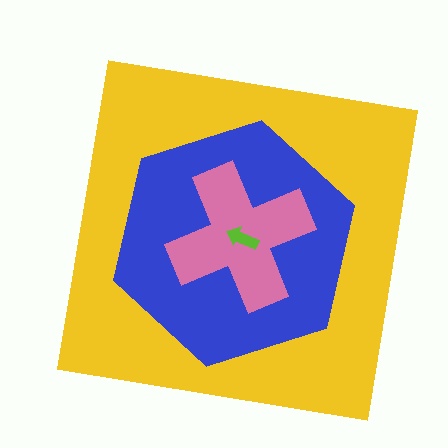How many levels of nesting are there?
4.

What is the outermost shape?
The yellow square.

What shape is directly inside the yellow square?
The blue hexagon.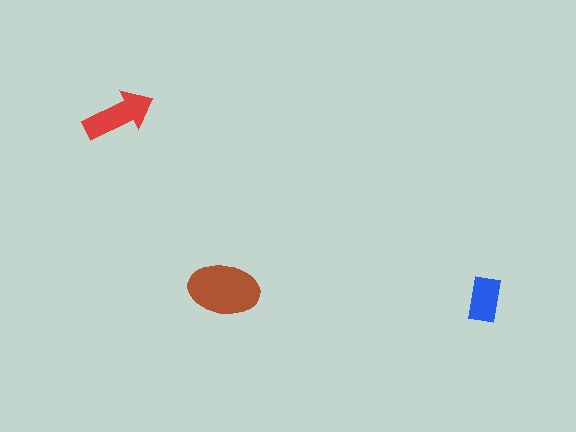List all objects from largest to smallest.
The brown ellipse, the red arrow, the blue rectangle.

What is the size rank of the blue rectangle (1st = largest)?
3rd.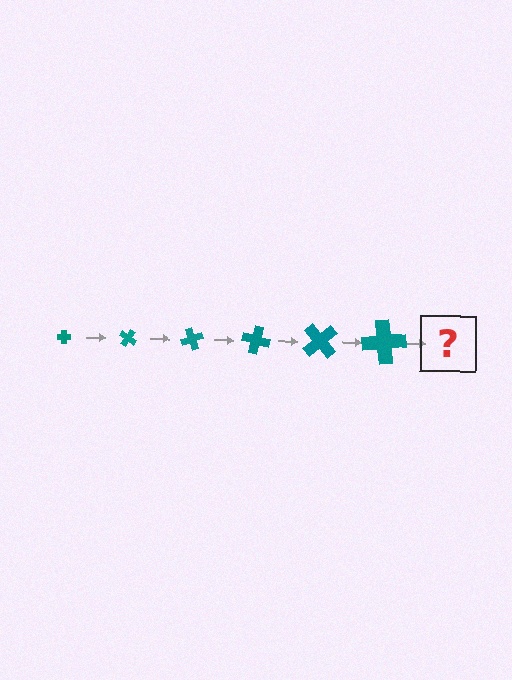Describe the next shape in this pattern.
It should be a cross, larger than the previous one and rotated 210 degrees from the start.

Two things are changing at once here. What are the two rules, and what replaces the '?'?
The two rules are that the cross grows larger each step and it rotates 35 degrees each step. The '?' should be a cross, larger than the previous one and rotated 210 degrees from the start.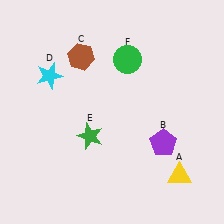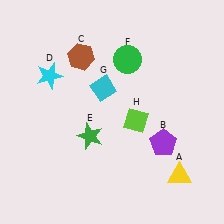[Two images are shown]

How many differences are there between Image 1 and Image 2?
There are 2 differences between the two images.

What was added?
A cyan diamond (G), a lime diamond (H) were added in Image 2.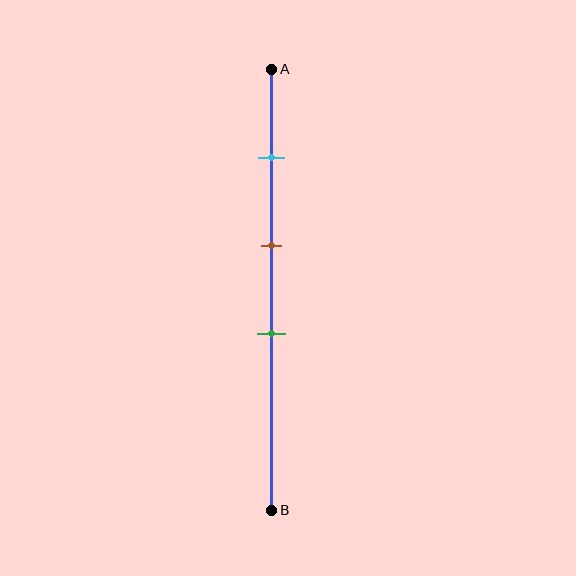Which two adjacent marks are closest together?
The brown and green marks are the closest adjacent pair.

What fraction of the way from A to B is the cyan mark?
The cyan mark is approximately 20% (0.2) of the way from A to B.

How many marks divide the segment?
There are 3 marks dividing the segment.